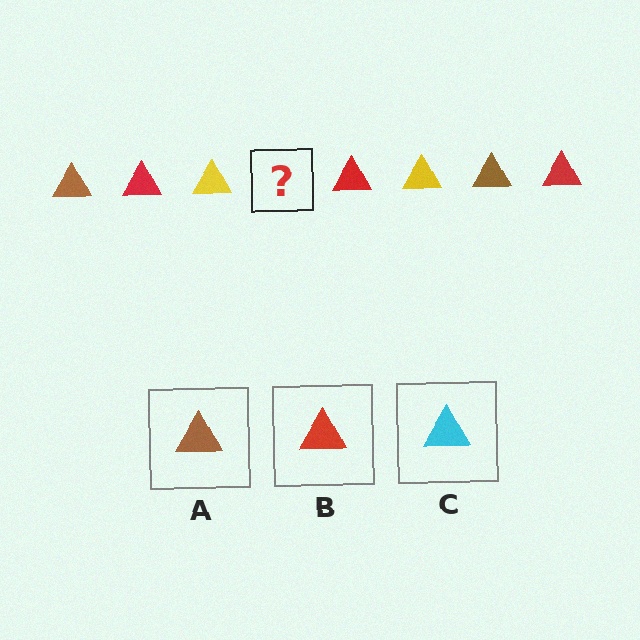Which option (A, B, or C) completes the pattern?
A.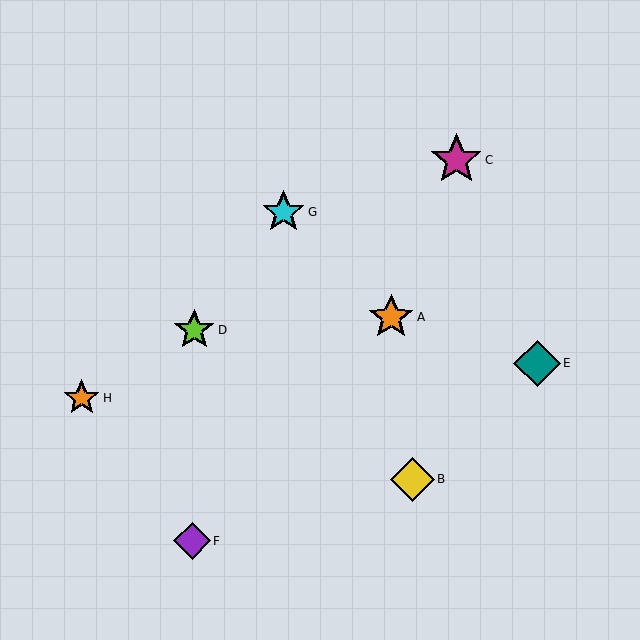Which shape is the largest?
The magenta star (labeled C) is the largest.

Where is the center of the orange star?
The center of the orange star is at (82, 398).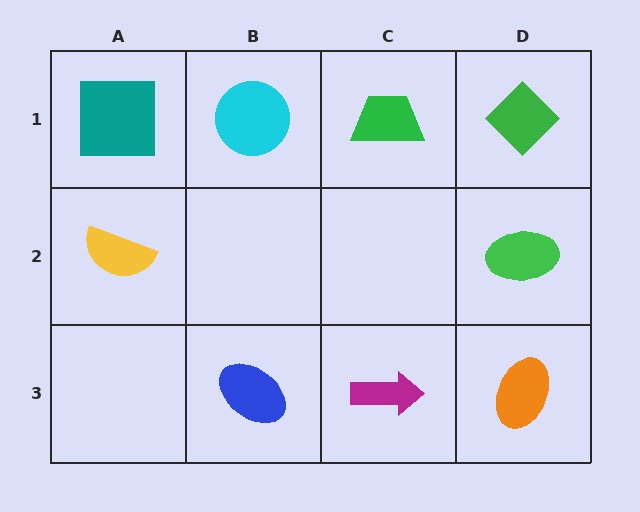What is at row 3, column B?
A blue ellipse.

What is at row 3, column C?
A magenta arrow.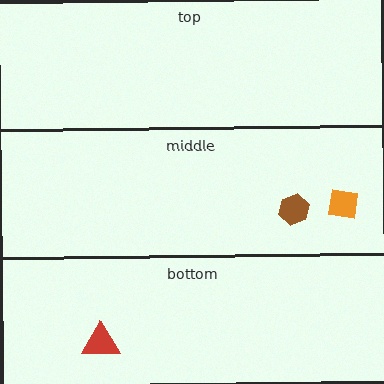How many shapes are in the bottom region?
1.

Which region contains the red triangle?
The bottom region.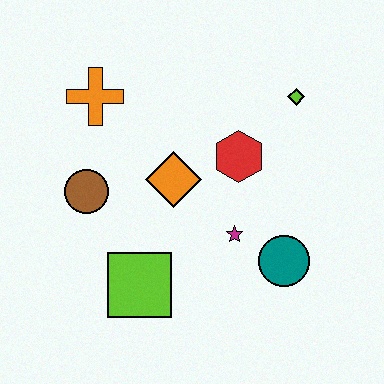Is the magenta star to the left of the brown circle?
No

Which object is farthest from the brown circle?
The lime diamond is farthest from the brown circle.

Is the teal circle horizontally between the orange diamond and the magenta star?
No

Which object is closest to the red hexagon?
The orange diamond is closest to the red hexagon.